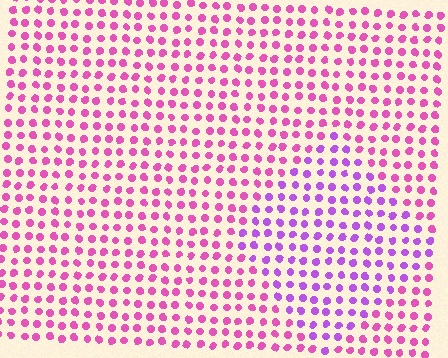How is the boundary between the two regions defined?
The boundary is defined purely by a slight shift in hue (about 35 degrees). Spacing, size, and orientation are identical on both sides.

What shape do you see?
I see a diamond.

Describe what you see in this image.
The image is filled with small pink elements in a uniform arrangement. A diamond-shaped region is visible where the elements are tinted to a slightly different hue, forming a subtle color boundary.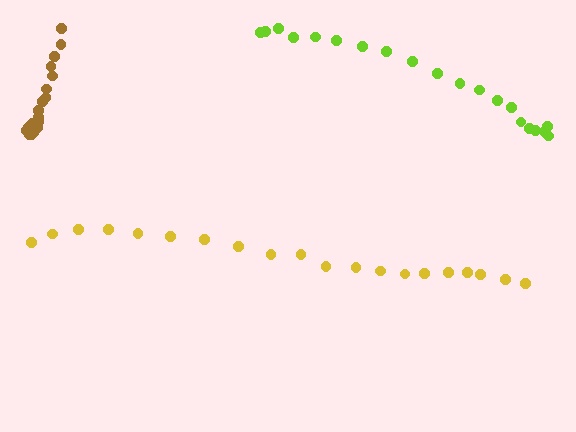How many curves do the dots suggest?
There are 3 distinct paths.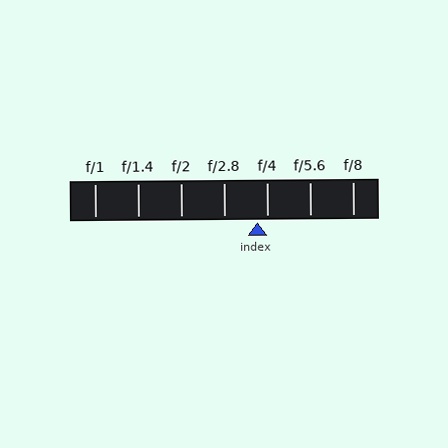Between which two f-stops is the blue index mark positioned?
The index mark is between f/2.8 and f/4.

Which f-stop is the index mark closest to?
The index mark is closest to f/4.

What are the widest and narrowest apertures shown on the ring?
The widest aperture shown is f/1 and the narrowest is f/8.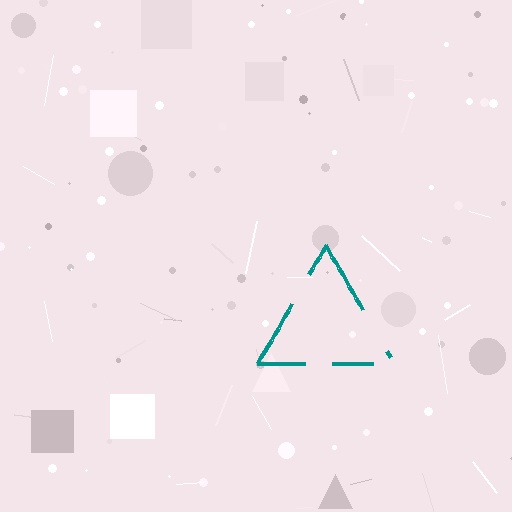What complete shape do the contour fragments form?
The contour fragments form a triangle.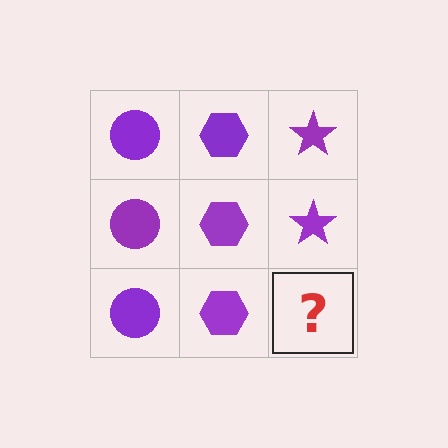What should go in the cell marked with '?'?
The missing cell should contain a purple star.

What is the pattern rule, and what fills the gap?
The rule is that each column has a consistent shape. The gap should be filled with a purple star.